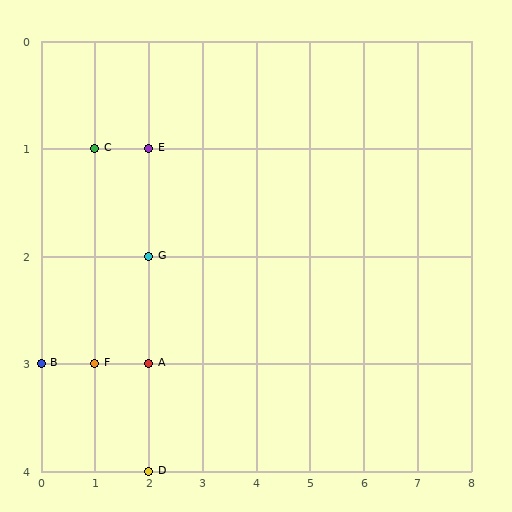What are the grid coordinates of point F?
Point F is at grid coordinates (1, 3).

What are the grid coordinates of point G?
Point G is at grid coordinates (2, 2).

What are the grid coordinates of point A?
Point A is at grid coordinates (2, 3).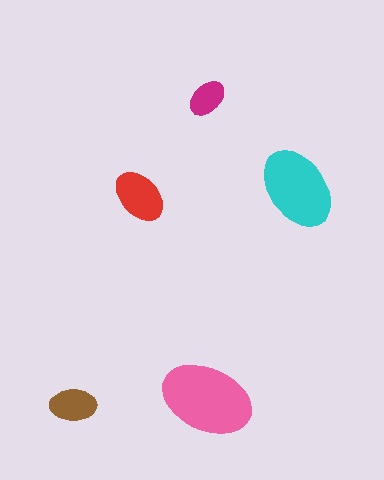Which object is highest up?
The magenta ellipse is topmost.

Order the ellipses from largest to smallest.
the pink one, the cyan one, the red one, the brown one, the magenta one.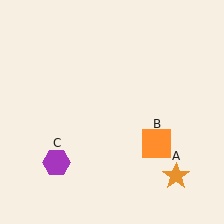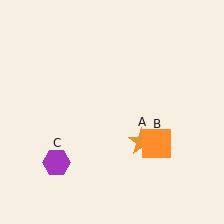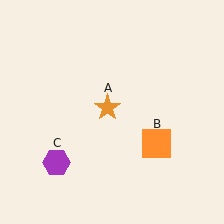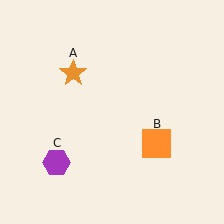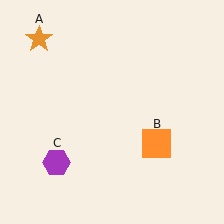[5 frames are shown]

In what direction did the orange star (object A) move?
The orange star (object A) moved up and to the left.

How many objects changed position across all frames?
1 object changed position: orange star (object A).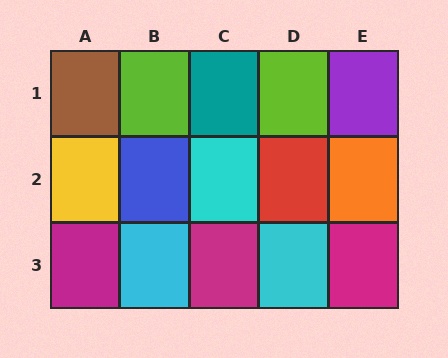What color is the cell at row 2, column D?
Red.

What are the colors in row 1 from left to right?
Brown, lime, teal, lime, purple.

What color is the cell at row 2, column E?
Orange.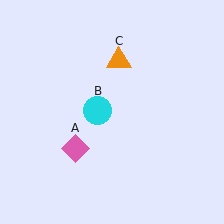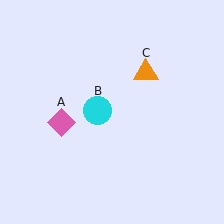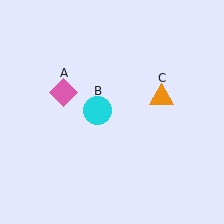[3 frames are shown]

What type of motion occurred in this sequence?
The pink diamond (object A), orange triangle (object C) rotated clockwise around the center of the scene.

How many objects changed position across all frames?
2 objects changed position: pink diamond (object A), orange triangle (object C).